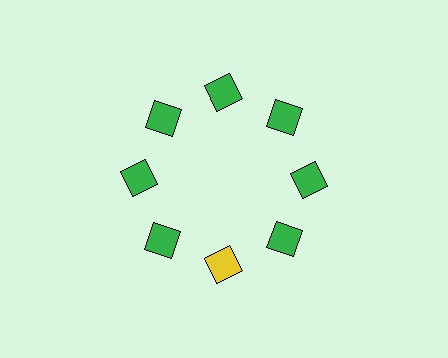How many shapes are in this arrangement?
There are 8 shapes arranged in a ring pattern.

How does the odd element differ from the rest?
It has a different color: yellow instead of green.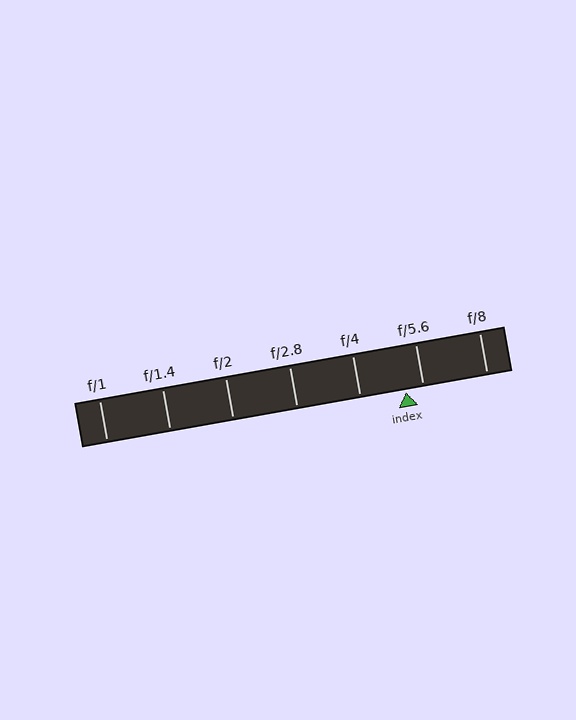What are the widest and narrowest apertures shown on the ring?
The widest aperture shown is f/1 and the narrowest is f/8.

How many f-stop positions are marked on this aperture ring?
There are 7 f-stop positions marked.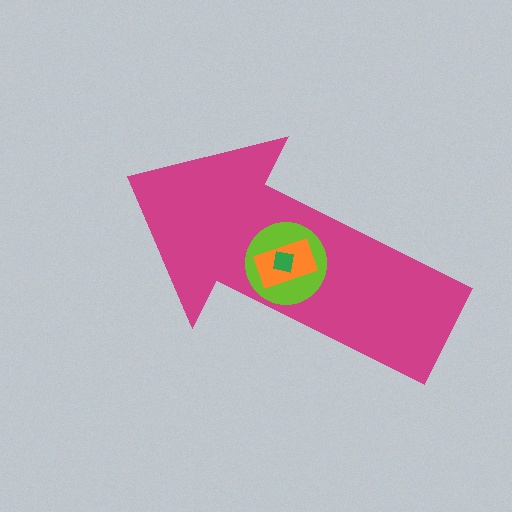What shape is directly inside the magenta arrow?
The lime circle.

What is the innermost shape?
The green square.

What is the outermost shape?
The magenta arrow.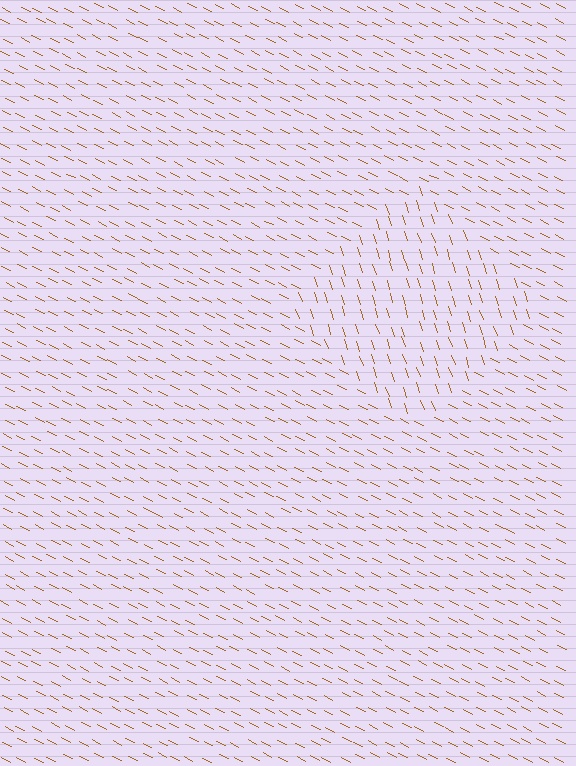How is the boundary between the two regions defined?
The boundary is defined purely by a change in line orientation (approximately 45 degrees difference). All lines are the same color and thickness.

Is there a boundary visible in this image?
Yes, there is a texture boundary formed by a change in line orientation.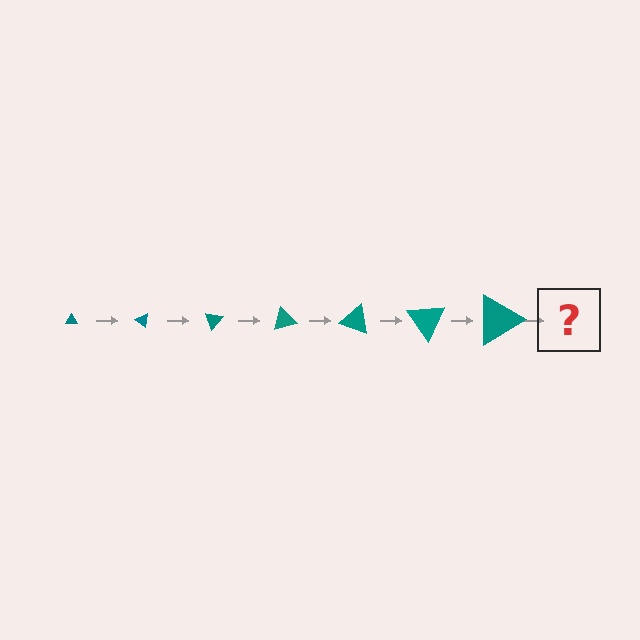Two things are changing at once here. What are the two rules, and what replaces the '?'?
The two rules are that the triangle grows larger each step and it rotates 35 degrees each step. The '?' should be a triangle, larger than the previous one and rotated 245 degrees from the start.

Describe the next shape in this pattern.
It should be a triangle, larger than the previous one and rotated 245 degrees from the start.